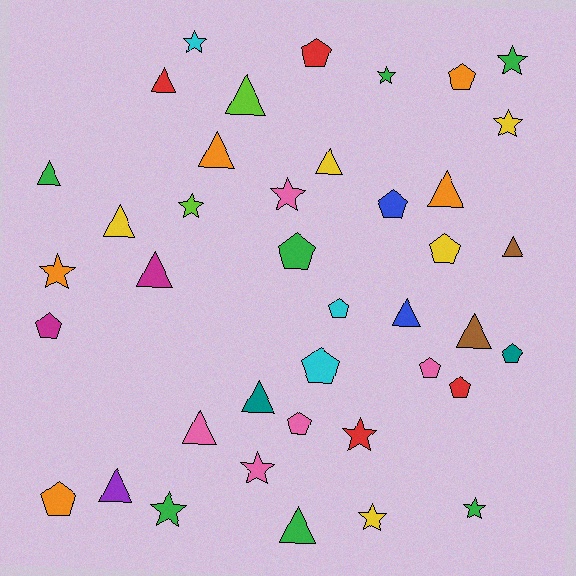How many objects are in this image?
There are 40 objects.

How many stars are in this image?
There are 12 stars.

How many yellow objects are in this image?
There are 5 yellow objects.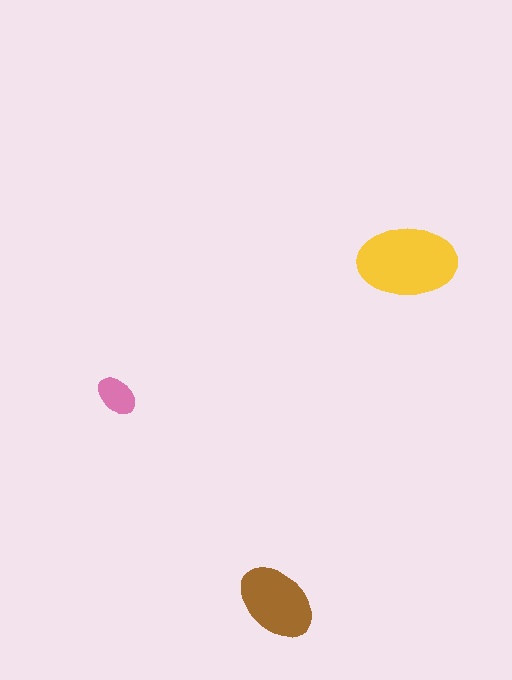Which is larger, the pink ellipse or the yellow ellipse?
The yellow one.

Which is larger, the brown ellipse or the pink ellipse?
The brown one.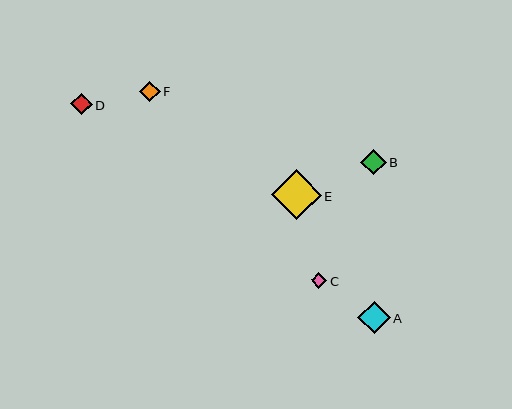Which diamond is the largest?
Diamond E is the largest with a size of approximately 50 pixels.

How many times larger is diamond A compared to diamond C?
Diamond A is approximately 2.0 times the size of diamond C.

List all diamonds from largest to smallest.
From largest to smallest: E, A, B, D, F, C.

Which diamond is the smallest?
Diamond C is the smallest with a size of approximately 16 pixels.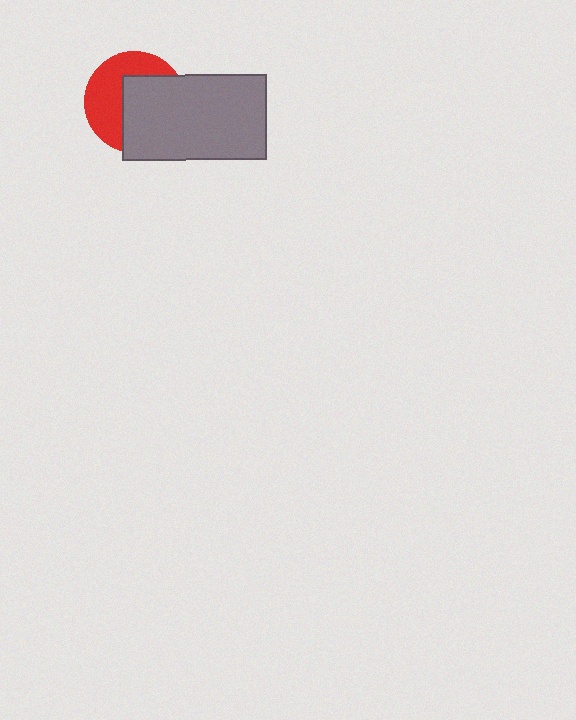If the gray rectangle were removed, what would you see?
You would see the complete red circle.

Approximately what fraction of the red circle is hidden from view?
Roughly 53% of the red circle is hidden behind the gray rectangle.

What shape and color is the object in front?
The object in front is a gray rectangle.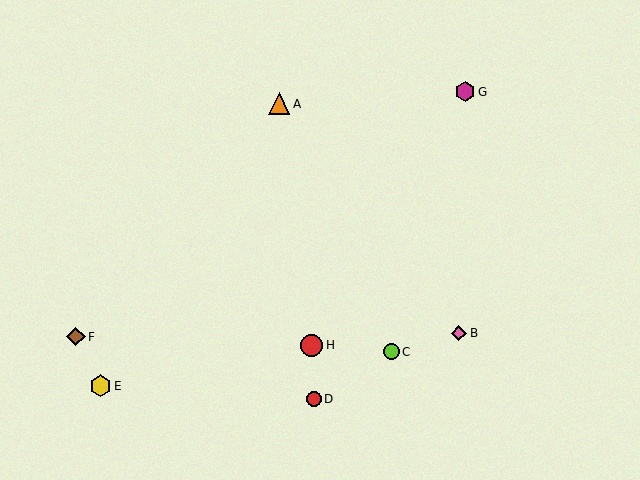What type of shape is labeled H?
Shape H is a red circle.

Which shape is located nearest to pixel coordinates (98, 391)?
The yellow hexagon (labeled E) at (100, 386) is nearest to that location.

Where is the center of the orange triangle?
The center of the orange triangle is at (279, 104).